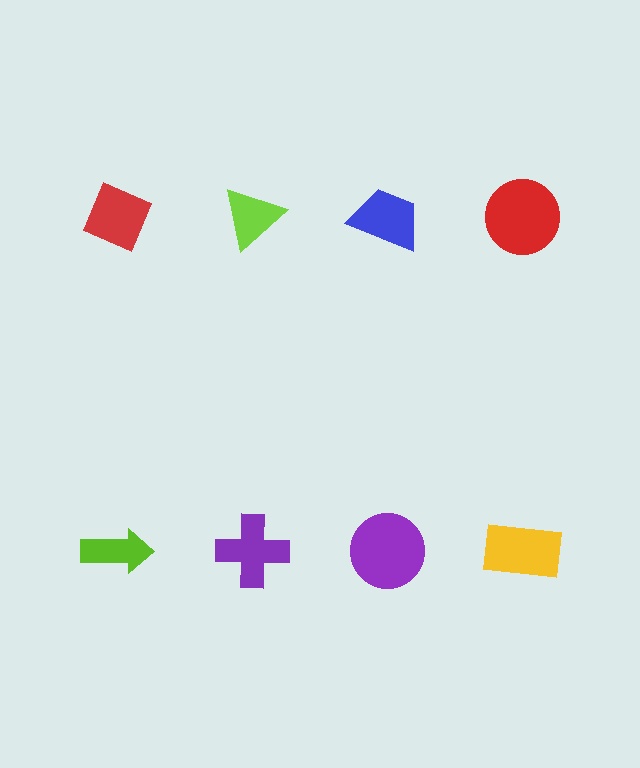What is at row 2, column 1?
A lime arrow.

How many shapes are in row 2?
4 shapes.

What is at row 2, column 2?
A purple cross.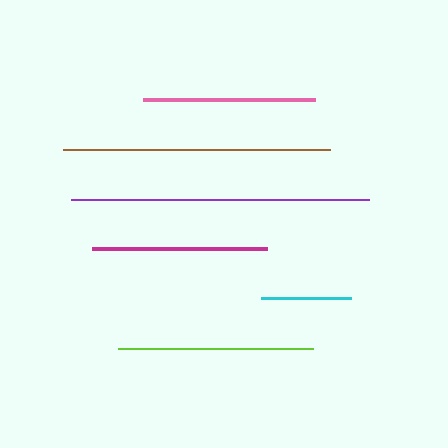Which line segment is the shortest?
The cyan line is the shortest at approximately 89 pixels.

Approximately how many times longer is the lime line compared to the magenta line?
The lime line is approximately 1.1 times the length of the magenta line.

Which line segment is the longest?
The purple line is the longest at approximately 299 pixels.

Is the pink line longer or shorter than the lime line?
The lime line is longer than the pink line.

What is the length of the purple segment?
The purple segment is approximately 299 pixels long.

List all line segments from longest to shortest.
From longest to shortest: purple, brown, lime, magenta, pink, cyan.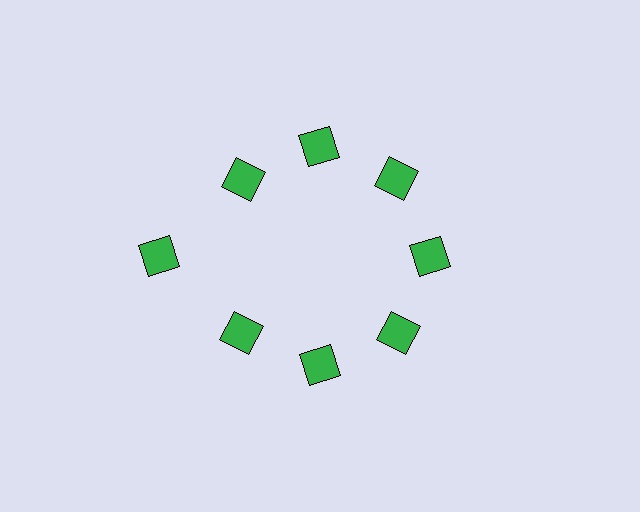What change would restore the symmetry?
The symmetry would be restored by moving it inward, back onto the ring so that all 8 diamonds sit at equal angles and equal distance from the center.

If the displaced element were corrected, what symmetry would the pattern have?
It would have 8-fold rotational symmetry — the pattern would map onto itself every 45 degrees.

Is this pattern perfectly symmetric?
No. The 8 green diamonds are arranged in a ring, but one element near the 9 o'clock position is pushed outward from the center, breaking the 8-fold rotational symmetry.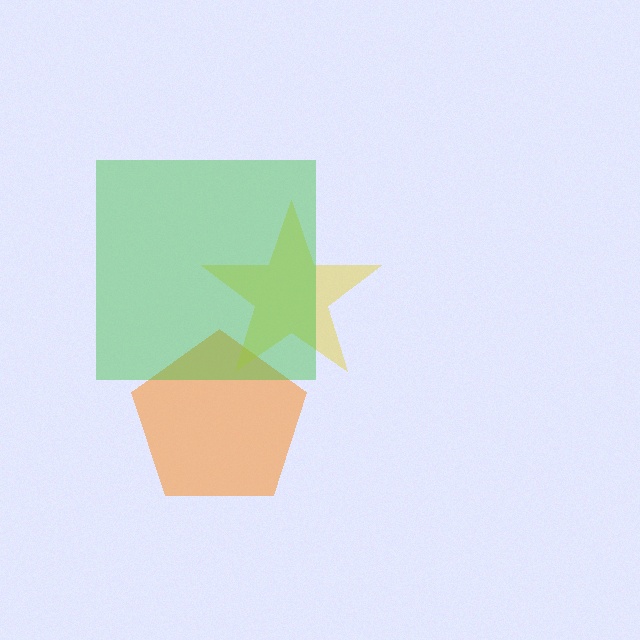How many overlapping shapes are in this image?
There are 3 overlapping shapes in the image.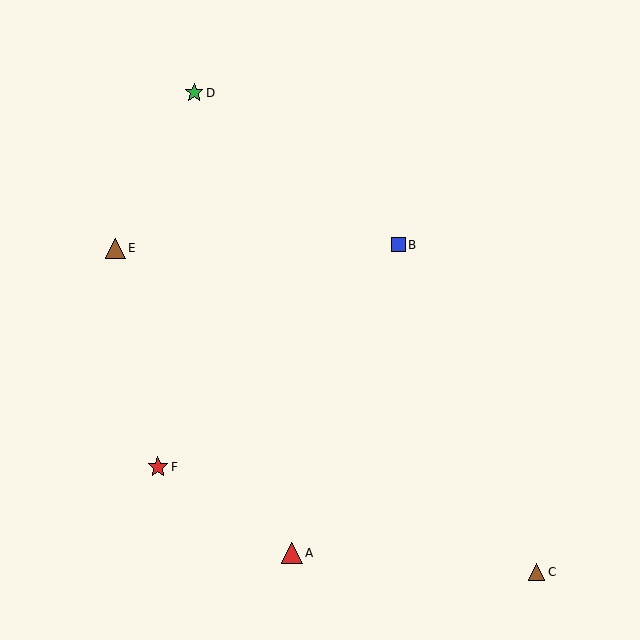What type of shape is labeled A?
Shape A is a red triangle.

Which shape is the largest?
The red triangle (labeled A) is the largest.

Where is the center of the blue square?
The center of the blue square is at (398, 245).